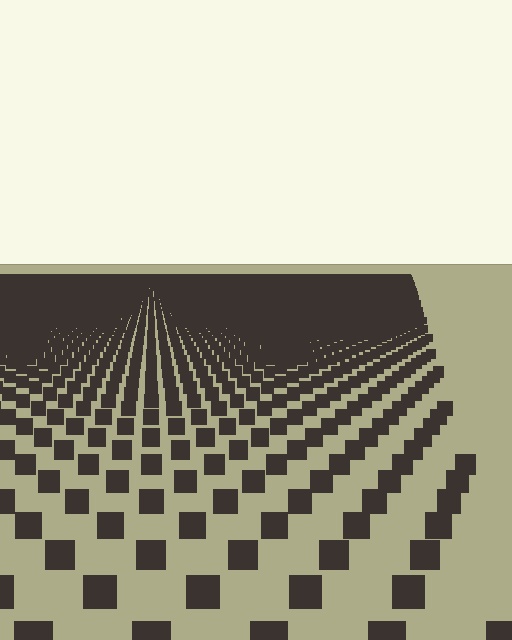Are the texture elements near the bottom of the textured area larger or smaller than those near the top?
Larger. Near the bottom, elements are closer to the viewer and appear at a bigger on-screen size.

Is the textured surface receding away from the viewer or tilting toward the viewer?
The surface is receding away from the viewer. Texture elements get smaller and denser toward the top.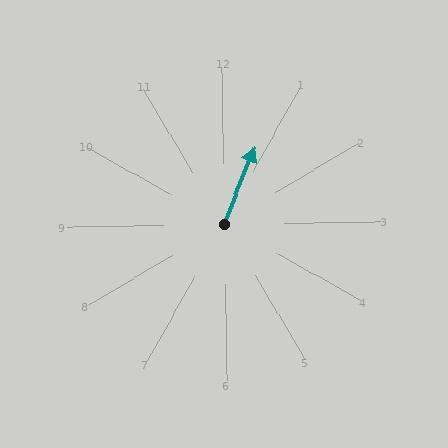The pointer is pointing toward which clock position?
Roughly 1 o'clock.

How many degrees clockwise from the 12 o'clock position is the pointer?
Approximately 23 degrees.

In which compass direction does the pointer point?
Northeast.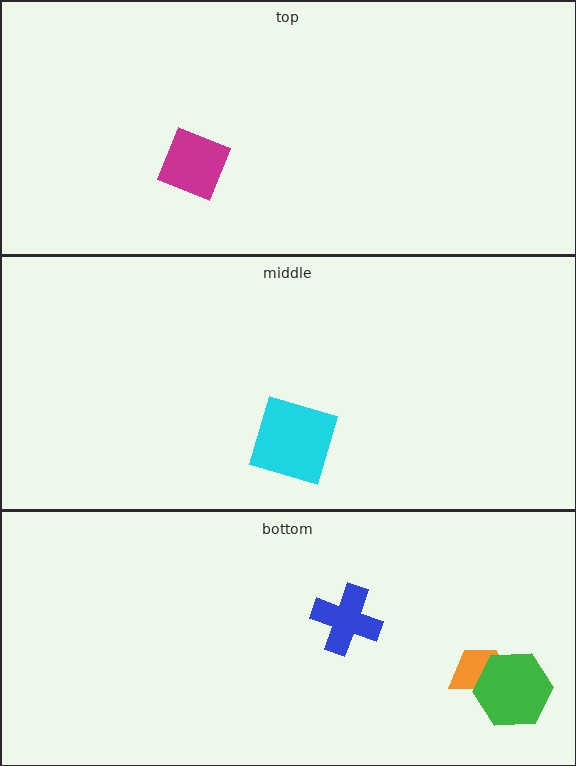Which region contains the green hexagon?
The bottom region.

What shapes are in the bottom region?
The orange trapezoid, the blue cross, the green hexagon.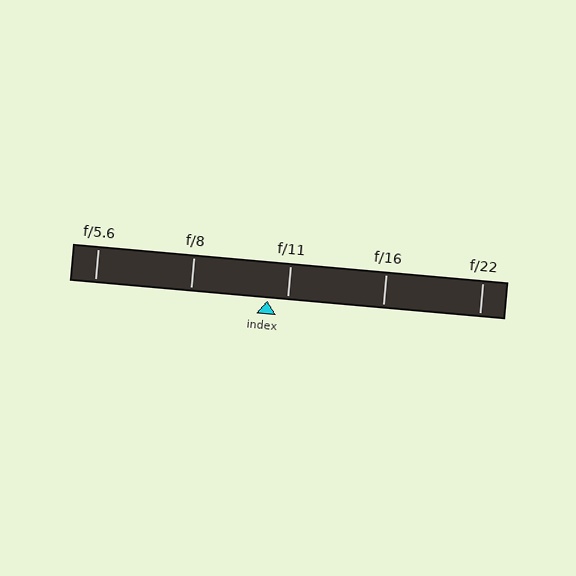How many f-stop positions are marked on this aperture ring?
There are 5 f-stop positions marked.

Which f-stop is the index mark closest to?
The index mark is closest to f/11.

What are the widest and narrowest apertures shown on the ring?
The widest aperture shown is f/5.6 and the narrowest is f/22.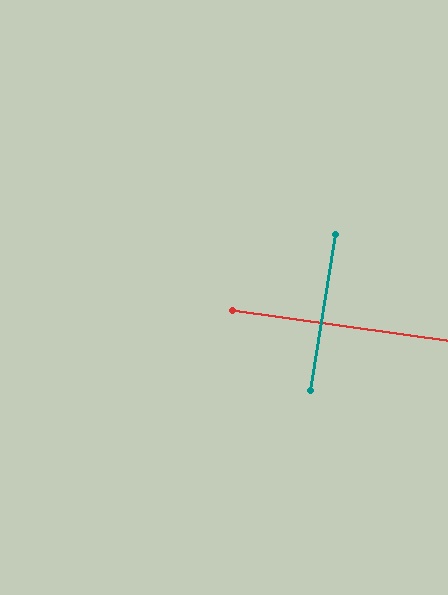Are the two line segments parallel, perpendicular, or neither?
Perpendicular — they meet at approximately 89°.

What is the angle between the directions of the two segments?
Approximately 89 degrees.